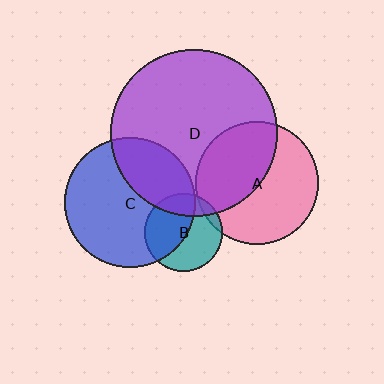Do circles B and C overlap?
Yes.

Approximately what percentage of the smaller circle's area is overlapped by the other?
Approximately 50%.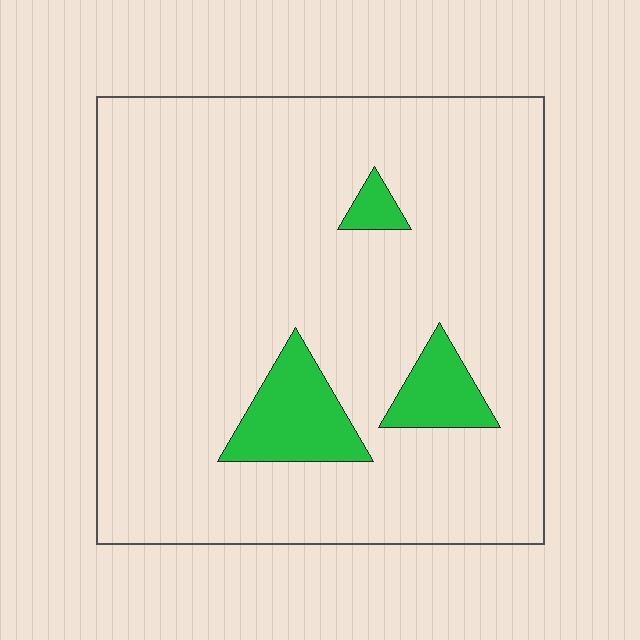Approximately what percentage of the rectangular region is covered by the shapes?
Approximately 10%.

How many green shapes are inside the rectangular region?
3.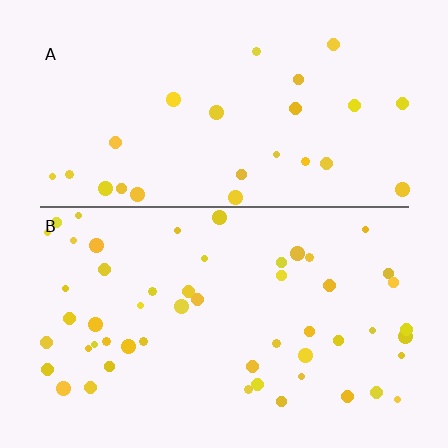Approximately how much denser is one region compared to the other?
Approximately 2.1× — region B over region A.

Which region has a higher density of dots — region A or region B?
B (the bottom).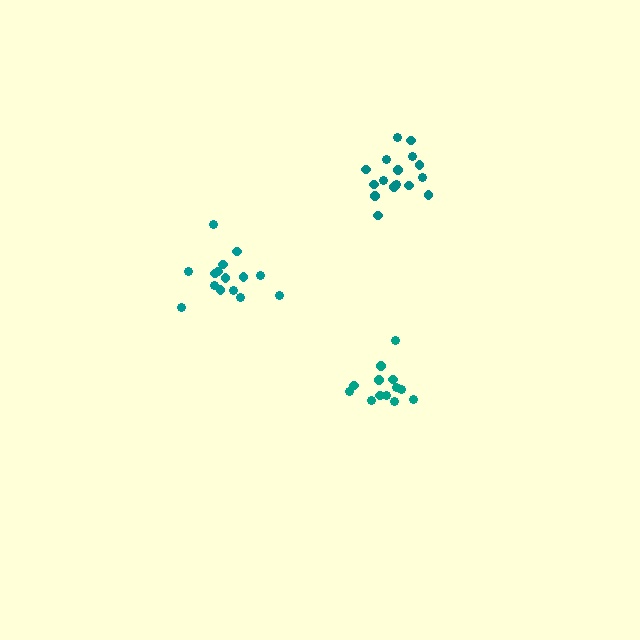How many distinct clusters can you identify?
There are 3 distinct clusters.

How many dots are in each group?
Group 1: 15 dots, Group 2: 16 dots, Group 3: 13 dots (44 total).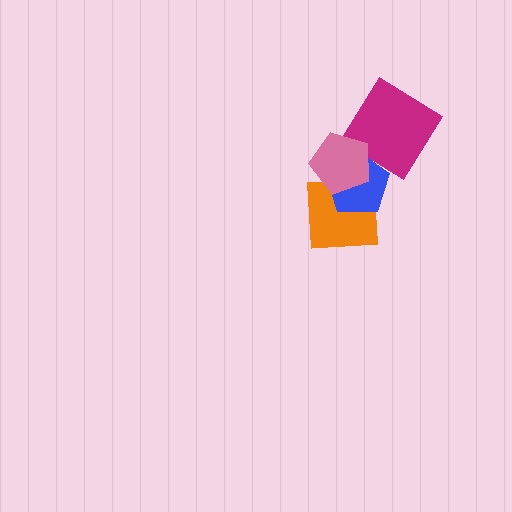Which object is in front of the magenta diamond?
The pink pentagon is in front of the magenta diamond.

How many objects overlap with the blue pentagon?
2 objects overlap with the blue pentagon.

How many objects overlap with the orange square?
2 objects overlap with the orange square.